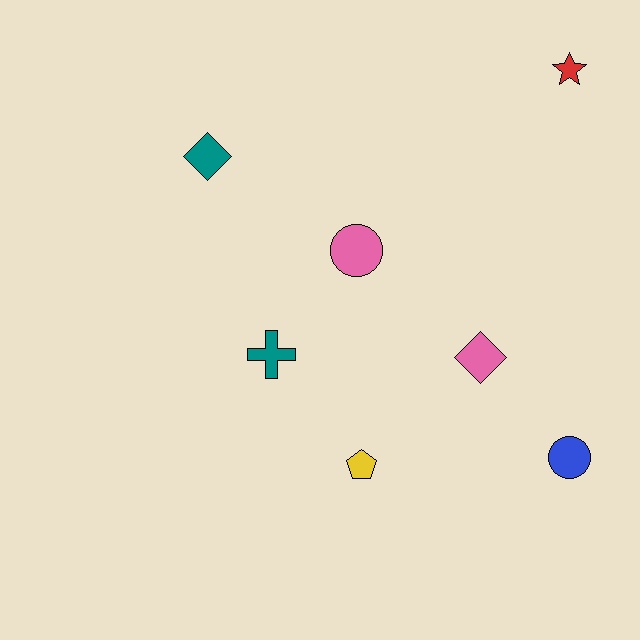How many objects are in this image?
There are 7 objects.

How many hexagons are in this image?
There are no hexagons.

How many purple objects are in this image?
There are no purple objects.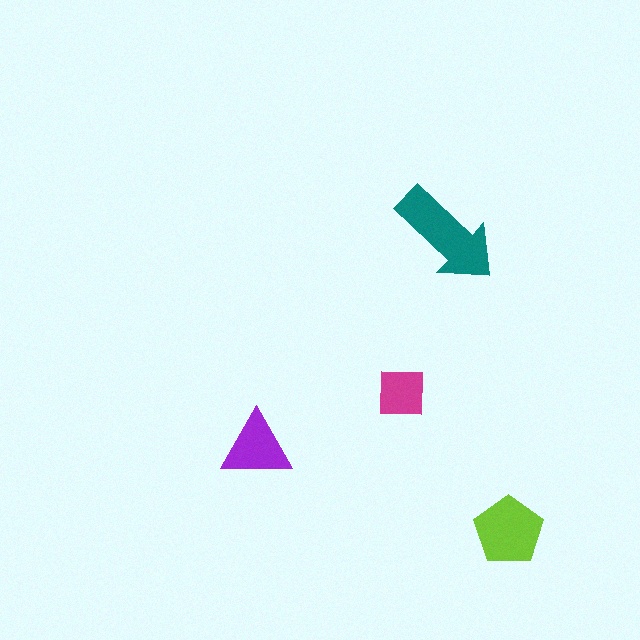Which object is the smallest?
The magenta square.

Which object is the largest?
The teal arrow.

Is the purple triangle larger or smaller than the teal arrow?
Smaller.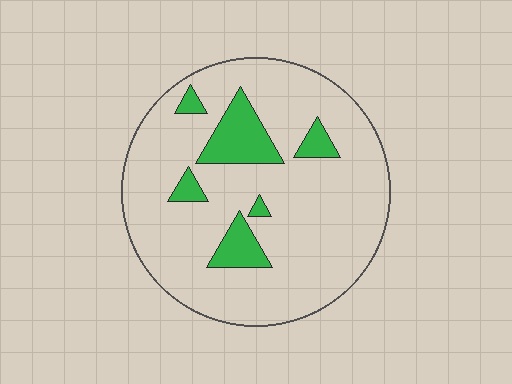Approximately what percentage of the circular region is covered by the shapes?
Approximately 15%.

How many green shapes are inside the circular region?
6.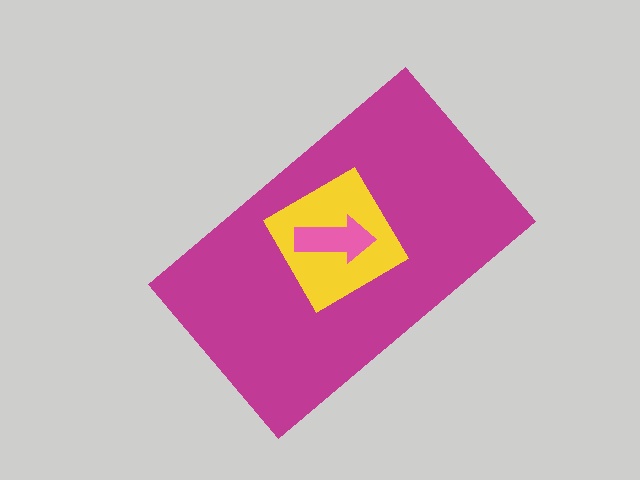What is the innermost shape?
The pink arrow.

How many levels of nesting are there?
3.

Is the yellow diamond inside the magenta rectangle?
Yes.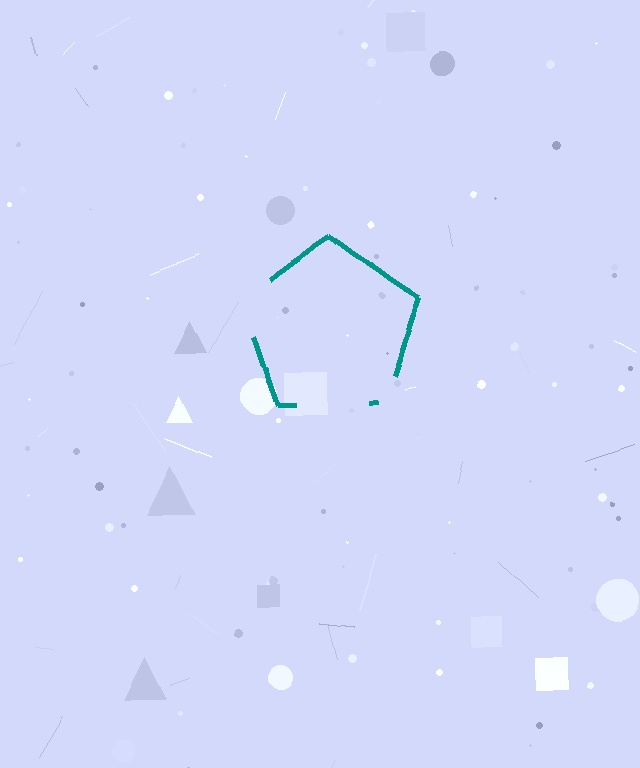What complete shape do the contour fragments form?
The contour fragments form a pentagon.